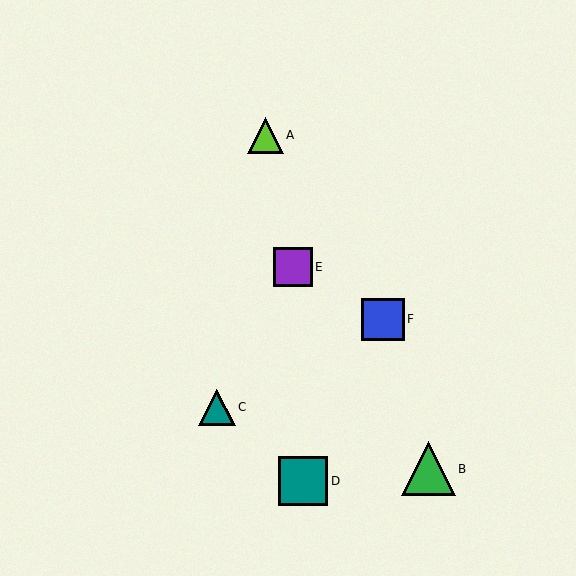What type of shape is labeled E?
Shape E is a purple square.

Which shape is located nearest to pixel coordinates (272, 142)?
The lime triangle (labeled A) at (265, 135) is nearest to that location.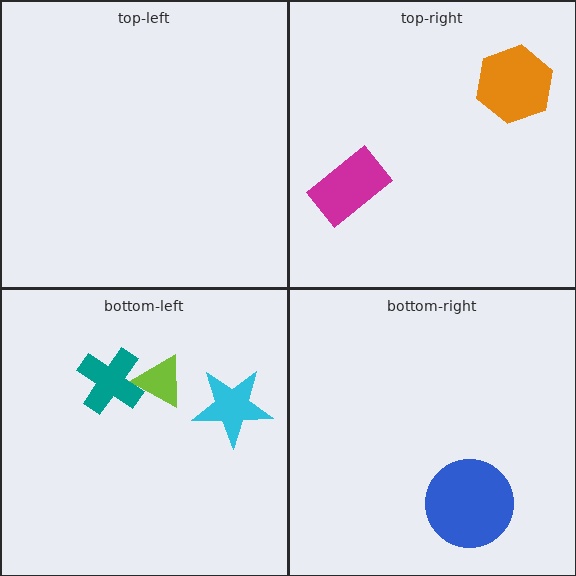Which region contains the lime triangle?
The bottom-left region.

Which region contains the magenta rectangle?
The top-right region.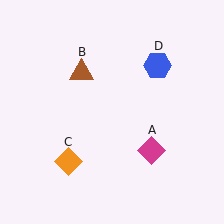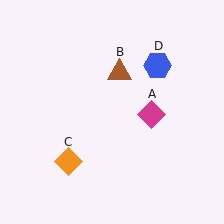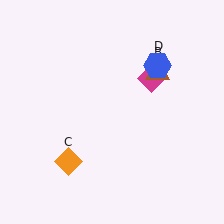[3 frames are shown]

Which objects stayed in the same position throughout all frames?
Orange diamond (object C) and blue hexagon (object D) remained stationary.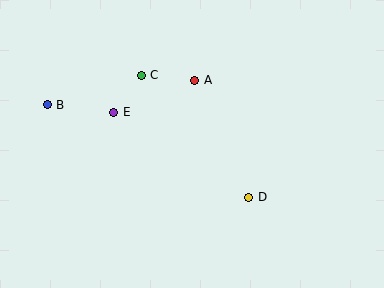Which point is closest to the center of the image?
Point A at (195, 80) is closest to the center.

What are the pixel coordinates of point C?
Point C is at (141, 76).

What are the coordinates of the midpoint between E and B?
The midpoint between E and B is at (80, 109).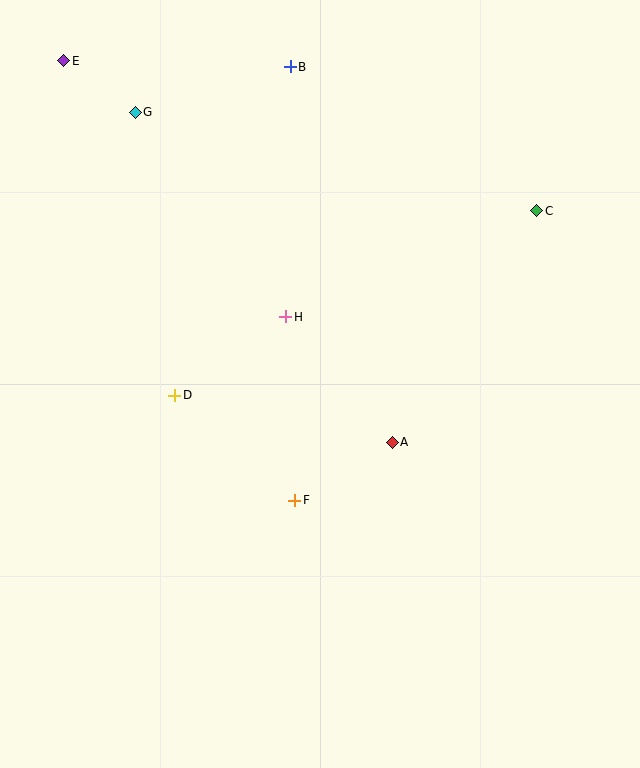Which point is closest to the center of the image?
Point H at (286, 317) is closest to the center.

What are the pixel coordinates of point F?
Point F is at (295, 500).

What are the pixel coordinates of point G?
Point G is at (135, 112).